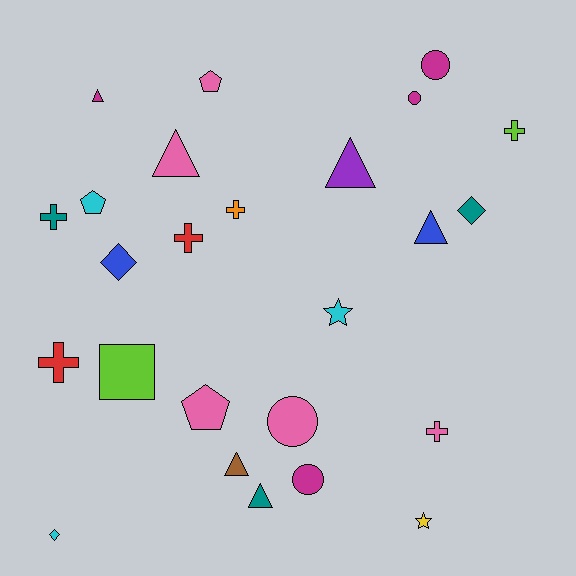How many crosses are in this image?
There are 6 crosses.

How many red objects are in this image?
There are 2 red objects.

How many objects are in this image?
There are 25 objects.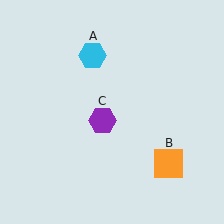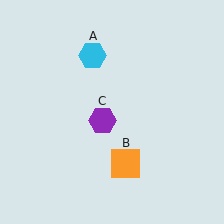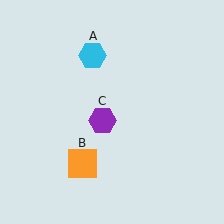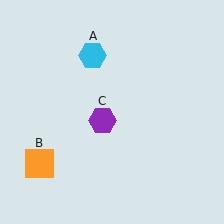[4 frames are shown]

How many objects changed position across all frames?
1 object changed position: orange square (object B).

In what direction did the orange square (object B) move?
The orange square (object B) moved left.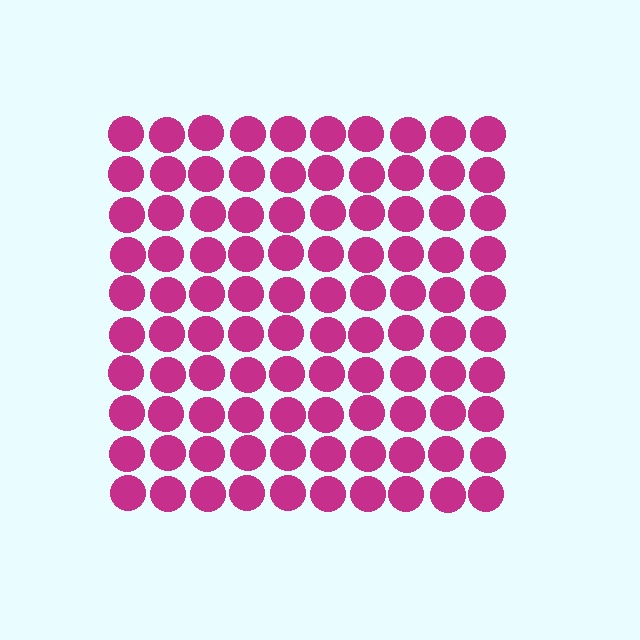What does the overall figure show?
The overall figure shows a square.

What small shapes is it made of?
It is made of small circles.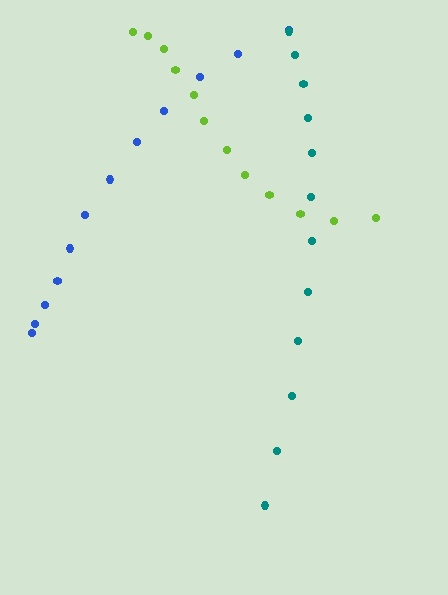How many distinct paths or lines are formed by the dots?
There are 3 distinct paths.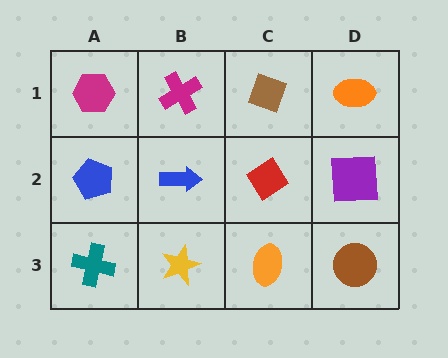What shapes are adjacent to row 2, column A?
A magenta hexagon (row 1, column A), a teal cross (row 3, column A), a blue arrow (row 2, column B).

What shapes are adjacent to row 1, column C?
A red diamond (row 2, column C), a magenta cross (row 1, column B), an orange ellipse (row 1, column D).